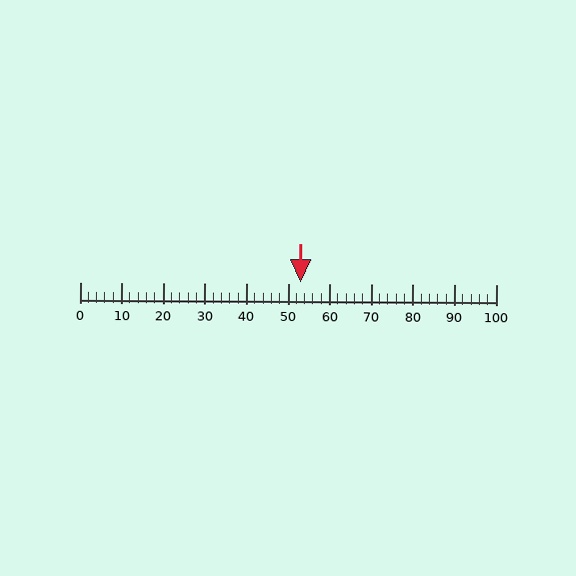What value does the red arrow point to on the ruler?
The red arrow points to approximately 53.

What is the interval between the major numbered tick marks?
The major tick marks are spaced 10 units apart.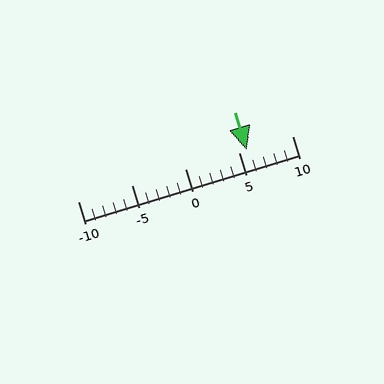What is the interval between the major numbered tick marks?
The major tick marks are spaced 5 units apart.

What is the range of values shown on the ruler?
The ruler shows values from -10 to 10.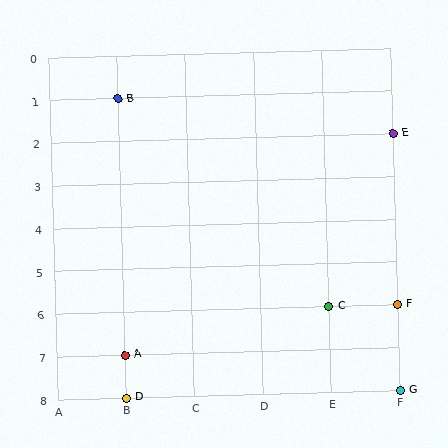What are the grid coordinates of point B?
Point B is at grid coordinates (B, 1).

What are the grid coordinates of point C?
Point C is at grid coordinates (E, 6).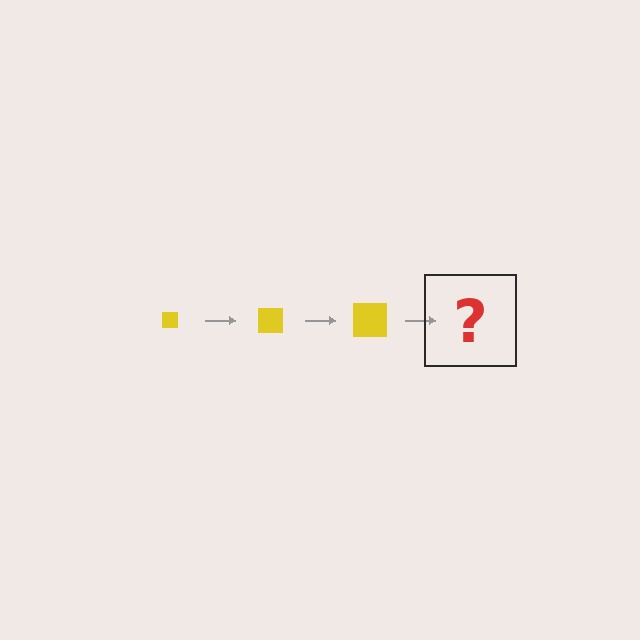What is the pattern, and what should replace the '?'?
The pattern is that the square gets progressively larger each step. The '?' should be a yellow square, larger than the previous one.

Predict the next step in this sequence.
The next step is a yellow square, larger than the previous one.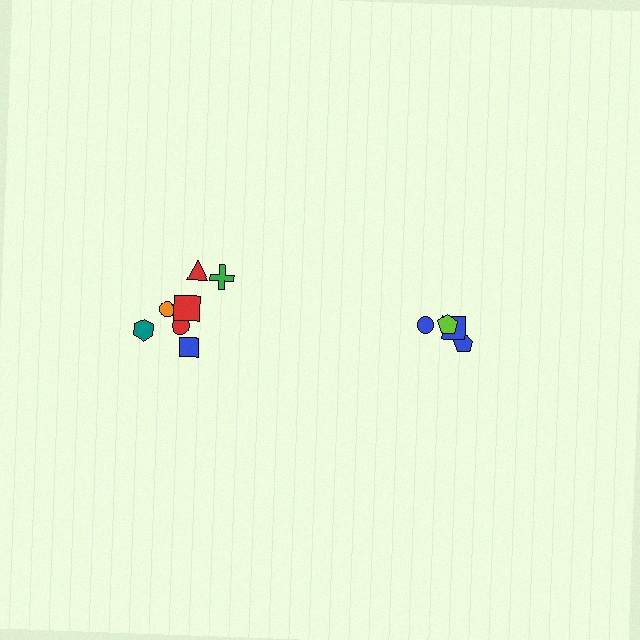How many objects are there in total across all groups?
There are 11 objects.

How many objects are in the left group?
There are 7 objects.